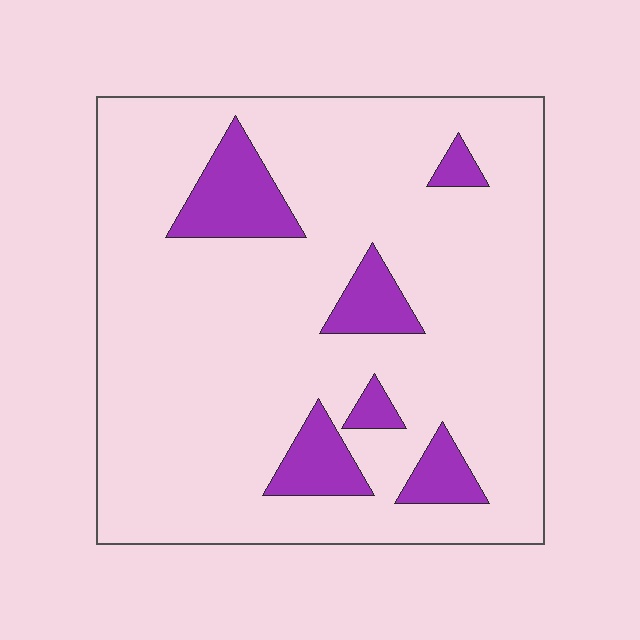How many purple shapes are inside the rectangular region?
6.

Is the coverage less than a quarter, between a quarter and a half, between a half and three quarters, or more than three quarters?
Less than a quarter.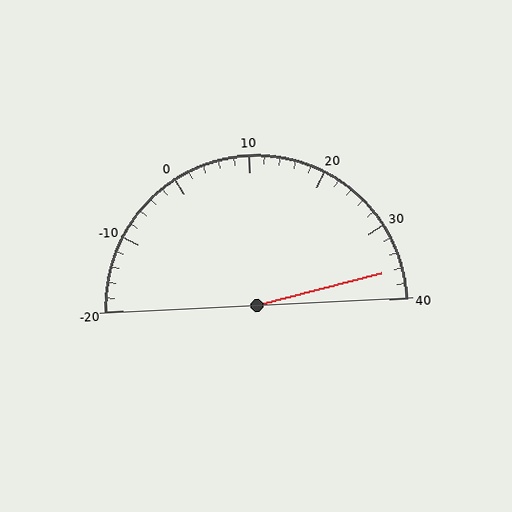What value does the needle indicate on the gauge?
The needle indicates approximately 36.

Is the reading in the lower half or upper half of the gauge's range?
The reading is in the upper half of the range (-20 to 40).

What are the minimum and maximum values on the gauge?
The gauge ranges from -20 to 40.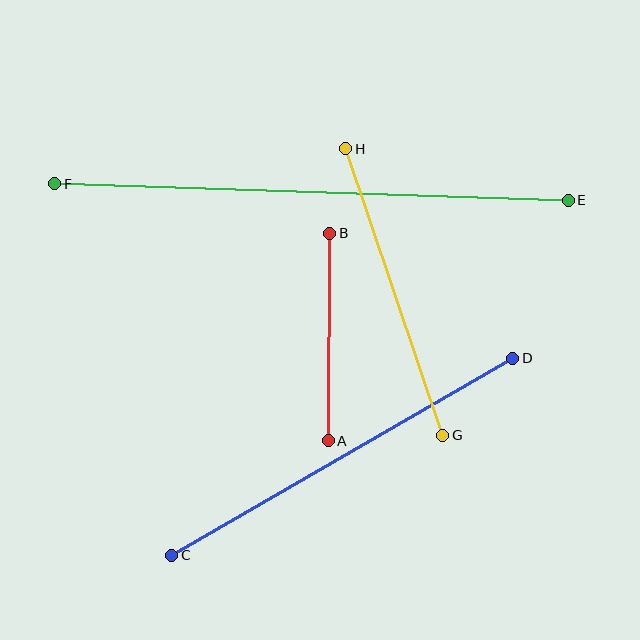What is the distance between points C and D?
The distance is approximately 394 pixels.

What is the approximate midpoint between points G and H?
The midpoint is at approximately (394, 292) pixels.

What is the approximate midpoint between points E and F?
The midpoint is at approximately (312, 192) pixels.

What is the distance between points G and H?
The distance is approximately 303 pixels.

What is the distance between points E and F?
The distance is approximately 514 pixels.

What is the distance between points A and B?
The distance is approximately 208 pixels.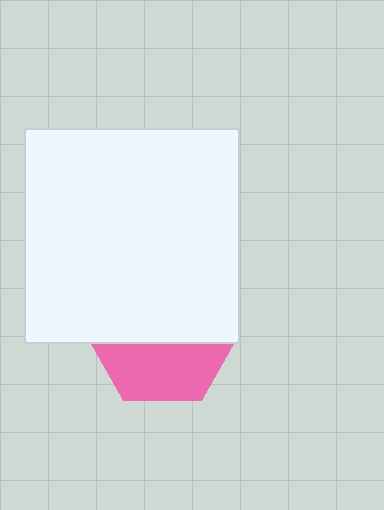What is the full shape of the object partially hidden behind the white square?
The partially hidden object is a pink hexagon.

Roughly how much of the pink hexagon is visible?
A small part of it is visible (roughly 40%).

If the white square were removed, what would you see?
You would see the complete pink hexagon.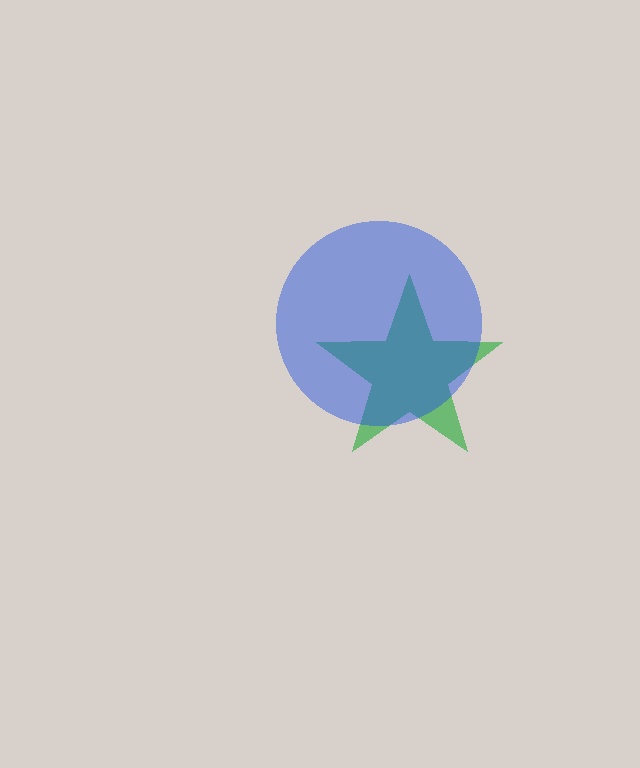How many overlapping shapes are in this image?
There are 2 overlapping shapes in the image.